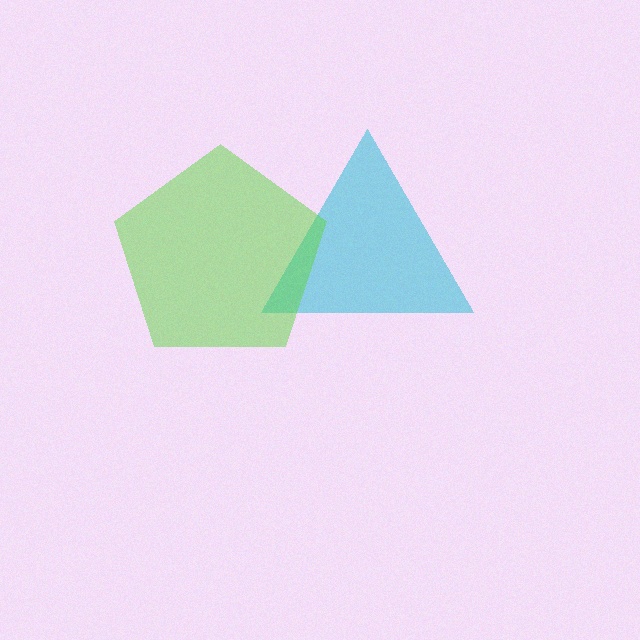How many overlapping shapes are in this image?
There are 2 overlapping shapes in the image.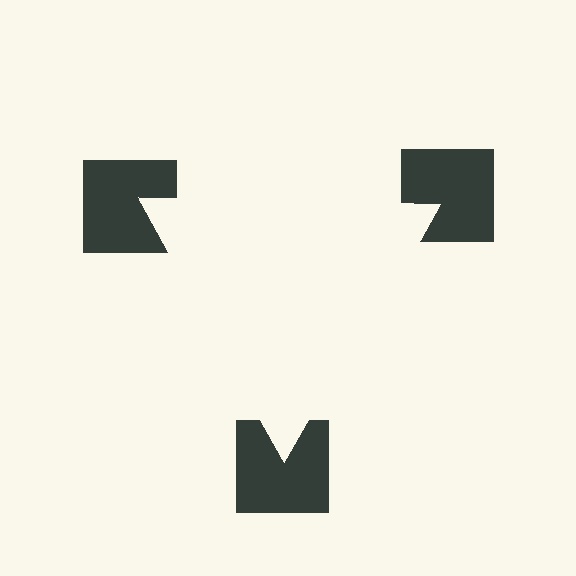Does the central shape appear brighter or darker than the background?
It typically appears slightly brighter than the background, even though no actual brightness change is drawn.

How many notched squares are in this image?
There are 3 — one at each vertex of the illusory triangle.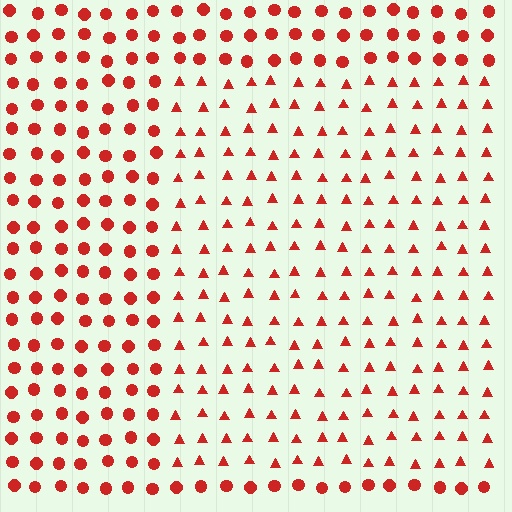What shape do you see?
I see a rectangle.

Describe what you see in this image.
The image is filled with small red elements arranged in a uniform grid. A rectangle-shaped region contains triangles, while the surrounding area contains circles. The boundary is defined purely by the change in element shape.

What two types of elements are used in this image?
The image uses triangles inside the rectangle region and circles outside it.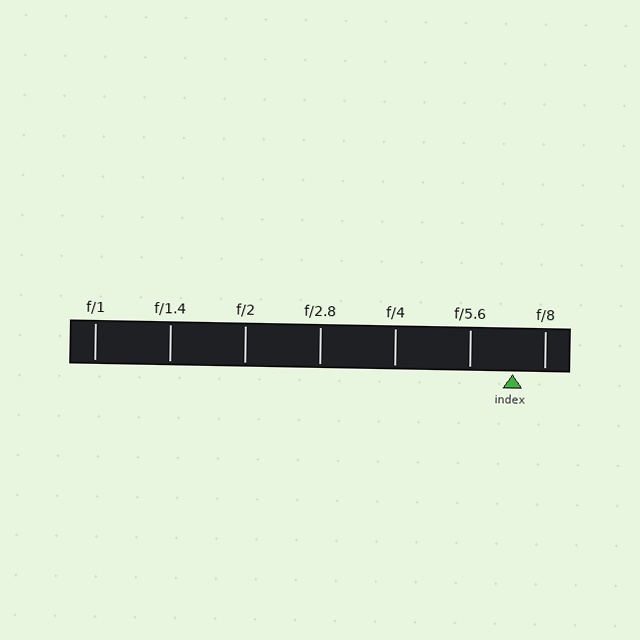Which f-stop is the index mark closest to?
The index mark is closest to f/8.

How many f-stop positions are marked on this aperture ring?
There are 7 f-stop positions marked.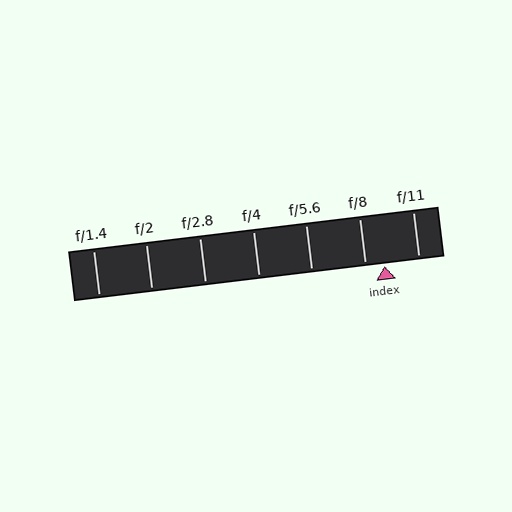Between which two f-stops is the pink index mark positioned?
The index mark is between f/8 and f/11.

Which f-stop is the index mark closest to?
The index mark is closest to f/8.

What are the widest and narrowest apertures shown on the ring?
The widest aperture shown is f/1.4 and the narrowest is f/11.